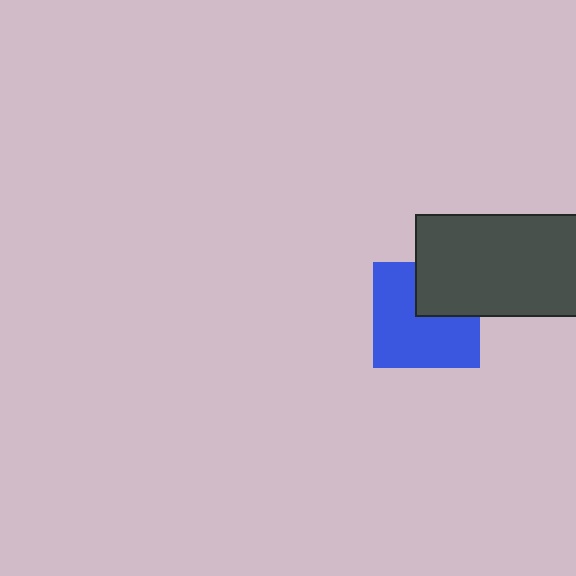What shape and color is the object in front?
The object in front is a dark gray rectangle.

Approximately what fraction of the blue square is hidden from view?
Roughly 32% of the blue square is hidden behind the dark gray rectangle.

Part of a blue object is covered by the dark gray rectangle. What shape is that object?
It is a square.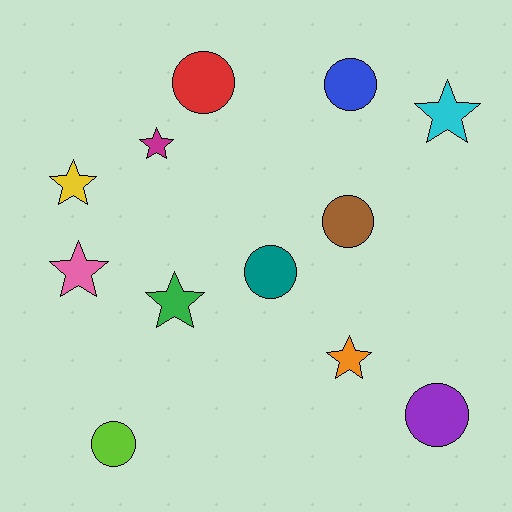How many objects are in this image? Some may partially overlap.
There are 12 objects.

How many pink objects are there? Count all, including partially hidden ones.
There is 1 pink object.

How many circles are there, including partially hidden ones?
There are 6 circles.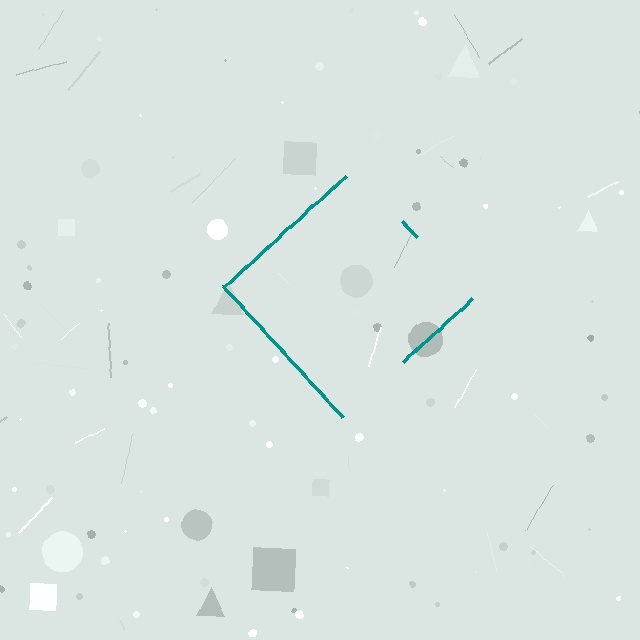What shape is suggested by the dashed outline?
The dashed outline suggests a diamond.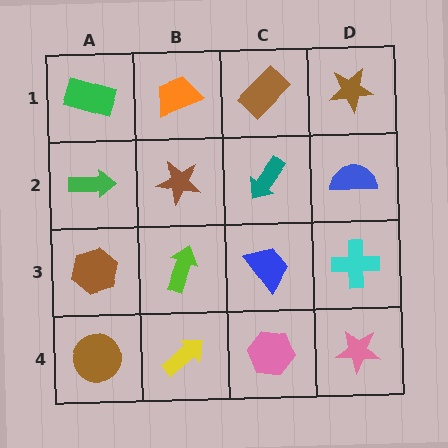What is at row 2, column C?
A teal arrow.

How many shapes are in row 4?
4 shapes.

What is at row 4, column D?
A pink star.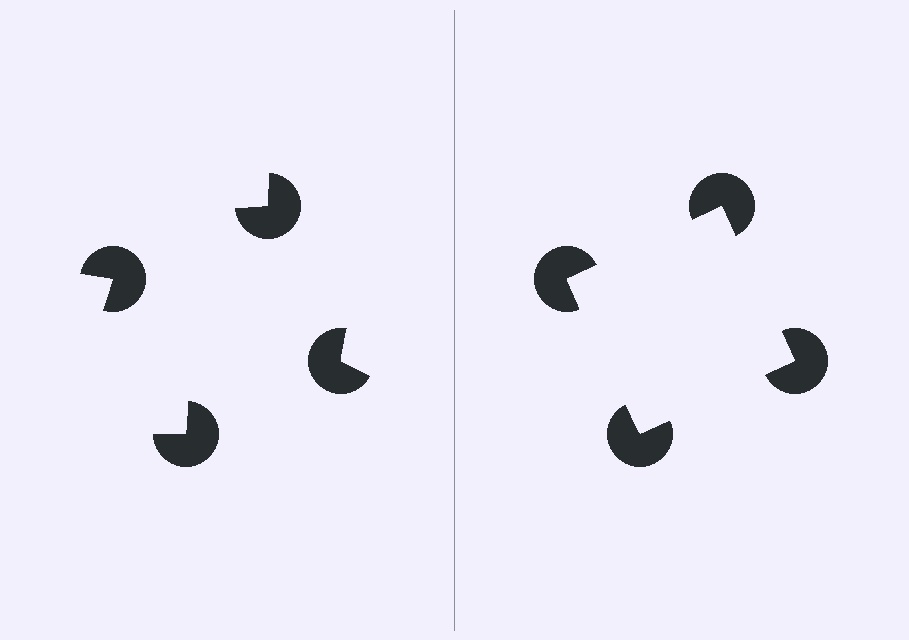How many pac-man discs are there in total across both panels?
8 — 4 on each side.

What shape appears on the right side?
An illusory square.